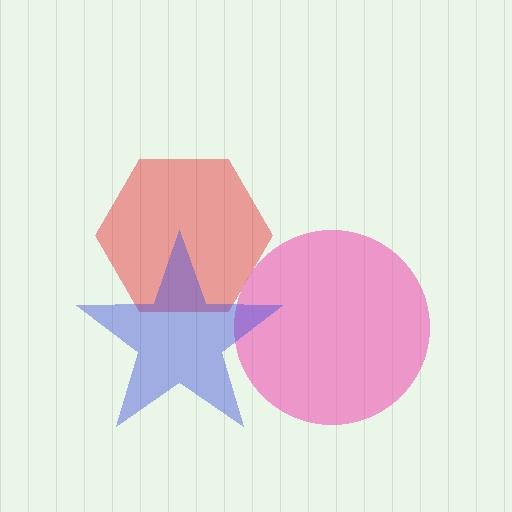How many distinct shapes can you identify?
There are 3 distinct shapes: a red hexagon, a pink circle, a blue star.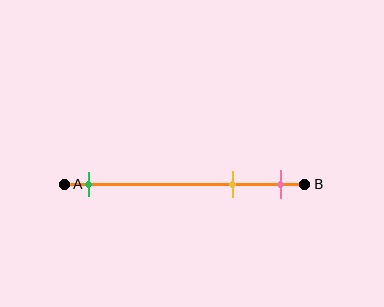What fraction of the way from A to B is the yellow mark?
The yellow mark is approximately 70% (0.7) of the way from A to B.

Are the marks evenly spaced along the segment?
No, the marks are not evenly spaced.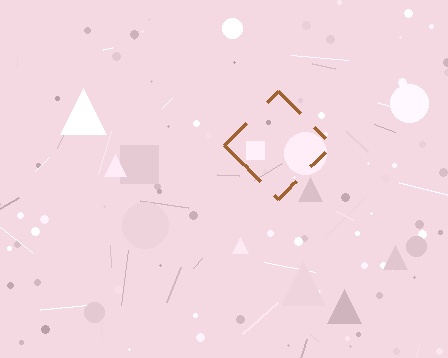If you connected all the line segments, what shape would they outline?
They would outline a diamond.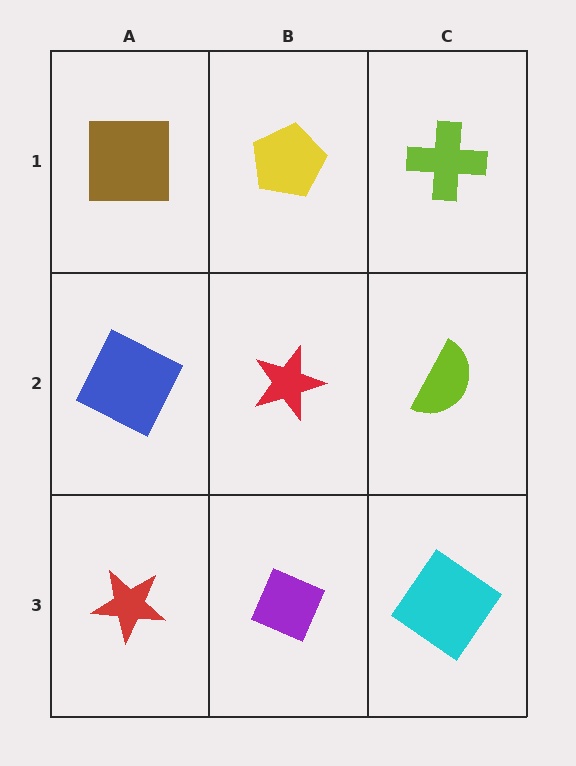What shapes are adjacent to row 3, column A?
A blue square (row 2, column A), a purple diamond (row 3, column B).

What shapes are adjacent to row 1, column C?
A lime semicircle (row 2, column C), a yellow pentagon (row 1, column B).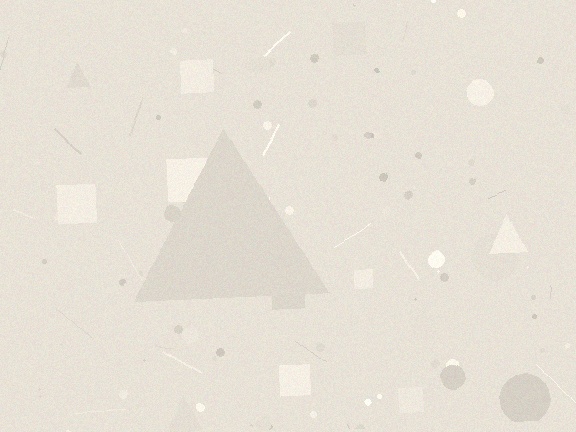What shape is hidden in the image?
A triangle is hidden in the image.